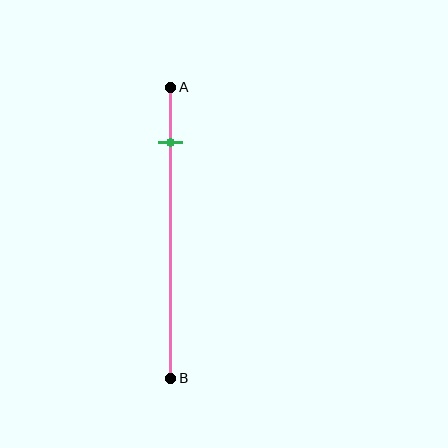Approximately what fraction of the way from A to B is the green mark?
The green mark is approximately 20% of the way from A to B.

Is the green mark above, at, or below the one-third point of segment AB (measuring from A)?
The green mark is above the one-third point of segment AB.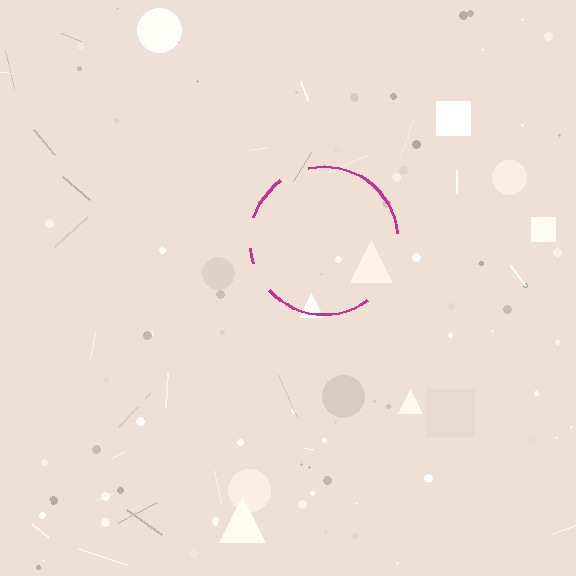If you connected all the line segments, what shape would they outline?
They would outline a circle.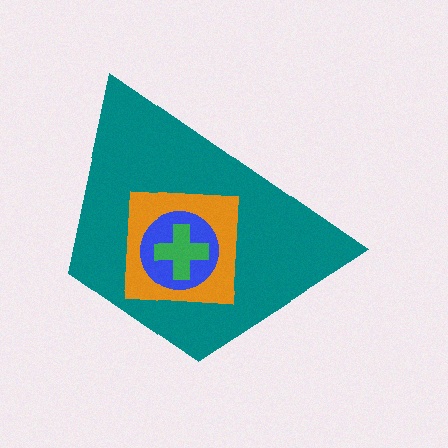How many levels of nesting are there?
4.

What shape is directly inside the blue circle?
The green cross.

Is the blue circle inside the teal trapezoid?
Yes.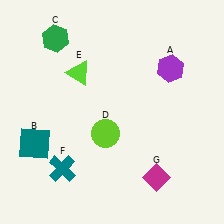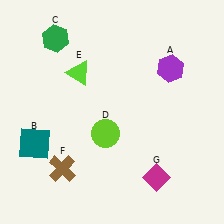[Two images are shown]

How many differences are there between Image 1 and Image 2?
There is 1 difference between the two images.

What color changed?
The cross (F) changed from teal in Image 1 to brown in Image 2.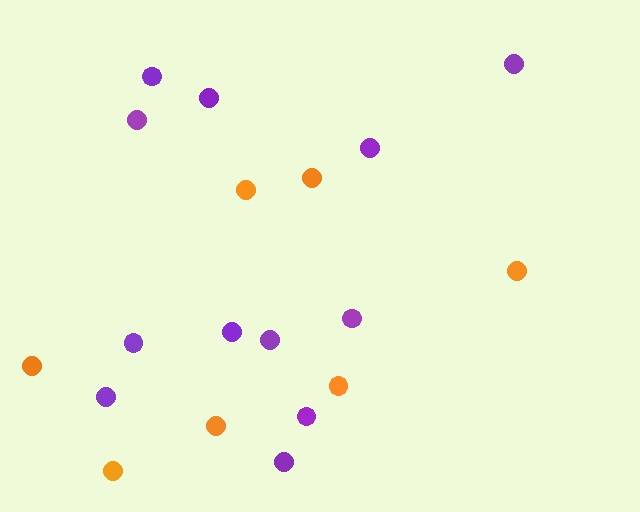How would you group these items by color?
There are 2 groups: one group of purple circles (12) and one group of orange circles (7).